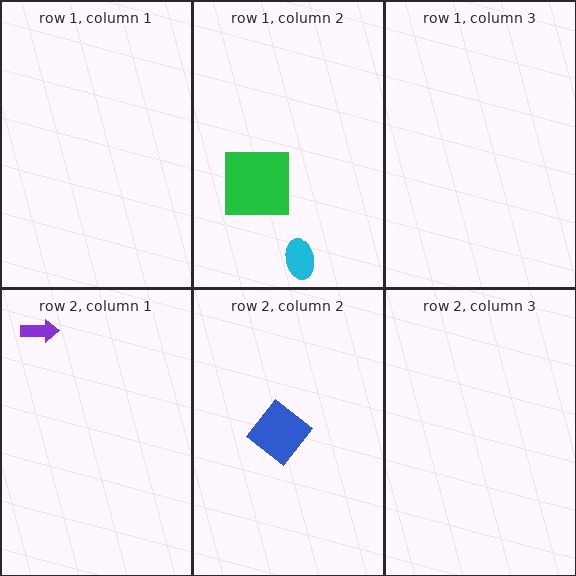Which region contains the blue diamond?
The row 2, column 2 region.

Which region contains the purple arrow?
The row 2, column 1 region.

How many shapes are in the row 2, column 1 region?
1.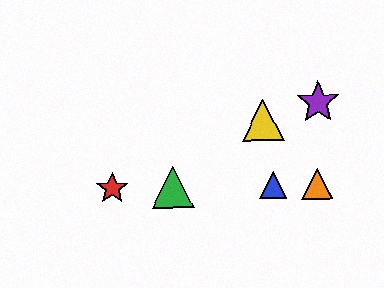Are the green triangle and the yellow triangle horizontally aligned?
No, the green triangle is at y≈187 and the yellow triangle is at y≈120.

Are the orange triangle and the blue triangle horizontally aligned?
Yes, both are at y≈184.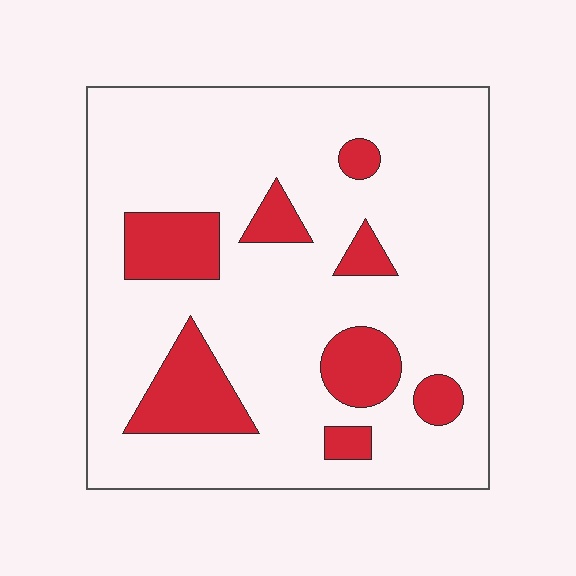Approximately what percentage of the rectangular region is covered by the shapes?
Approximately 20%.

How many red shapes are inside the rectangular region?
8.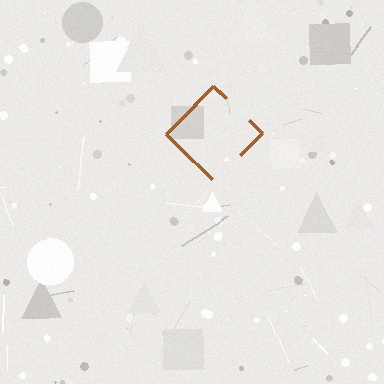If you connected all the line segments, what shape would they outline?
They would outline a diamond.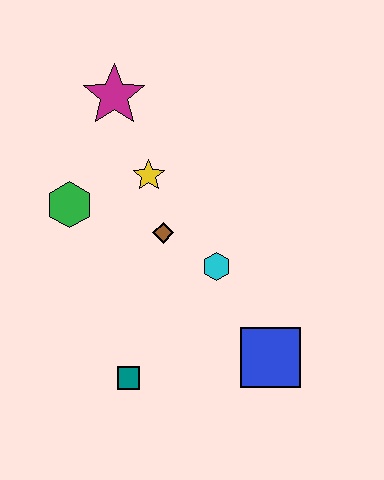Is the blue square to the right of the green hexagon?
Yes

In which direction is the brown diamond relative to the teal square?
The brown diamond is above the teal square.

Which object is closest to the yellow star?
The brown diamond is closest to the yellow star.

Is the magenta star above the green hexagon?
Yes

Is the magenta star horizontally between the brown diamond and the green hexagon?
Yes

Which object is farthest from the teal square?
The magenta star is farthest from the teal square.